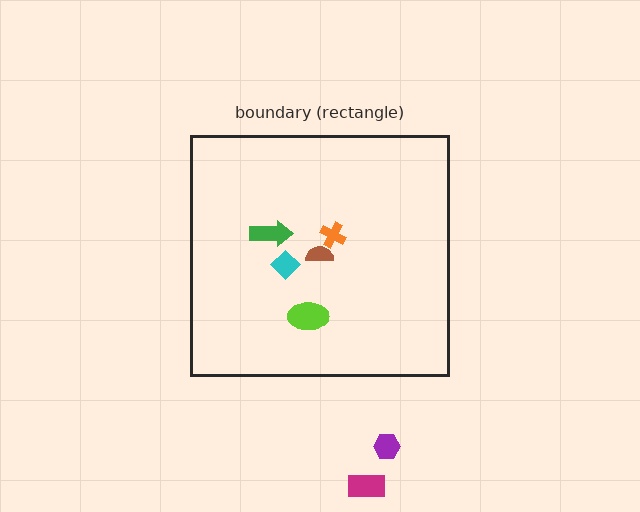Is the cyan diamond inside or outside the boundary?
Inside.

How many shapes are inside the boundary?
5 inside, 2 outside.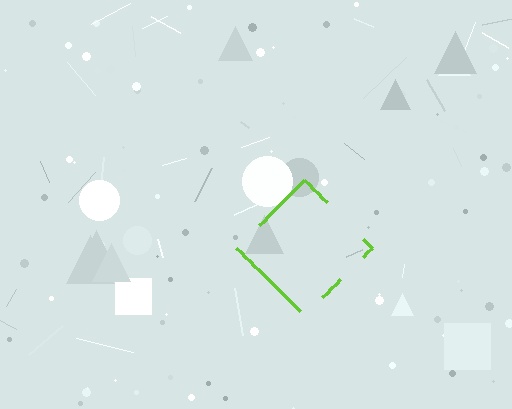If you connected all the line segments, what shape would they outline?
They would outline a diamond.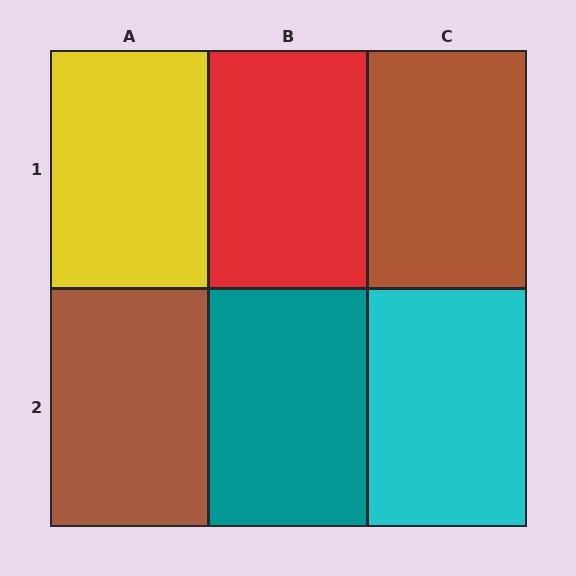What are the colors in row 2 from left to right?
Brown, teal, cyan.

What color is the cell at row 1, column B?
Red.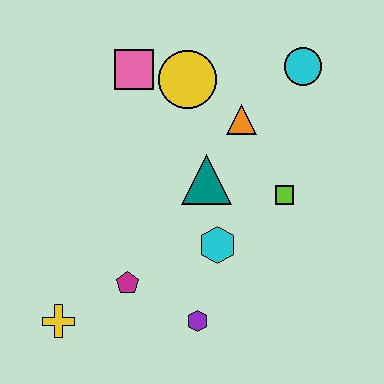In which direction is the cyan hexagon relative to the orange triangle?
The cyan hexagon is below the orange triangle.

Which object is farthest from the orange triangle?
The yellow cross is farthest from the orange triangle.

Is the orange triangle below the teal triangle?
No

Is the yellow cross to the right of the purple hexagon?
No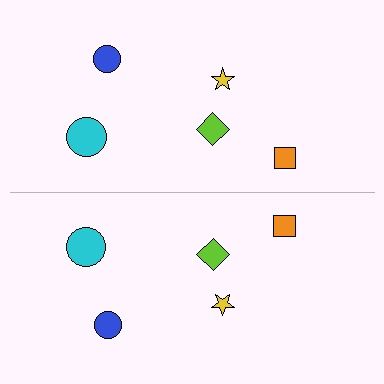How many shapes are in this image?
There are 10 shapes in this image.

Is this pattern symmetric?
Yes, this pattern has bilateral (reflection) symmetry.